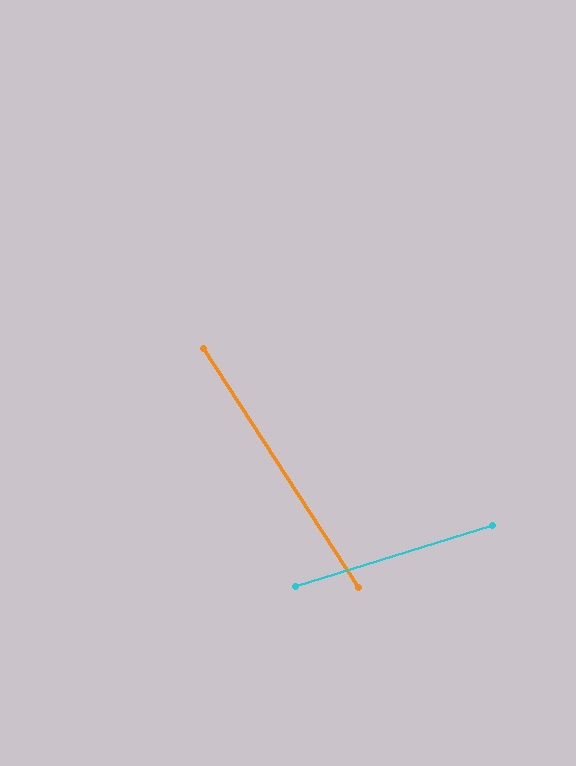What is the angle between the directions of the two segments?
Approximately 74 degrees.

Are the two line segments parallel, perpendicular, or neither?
Neither parallel nor perpendicular — they differ by about 74°.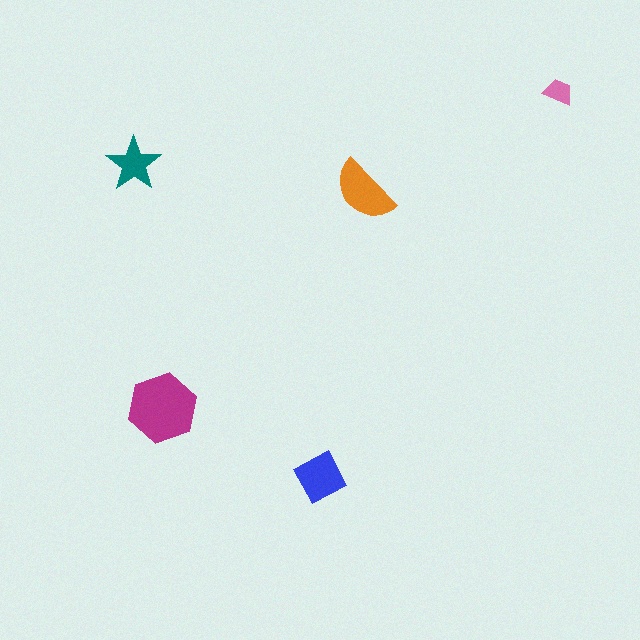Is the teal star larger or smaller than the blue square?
Smaller.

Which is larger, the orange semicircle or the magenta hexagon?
The magenta hexagon.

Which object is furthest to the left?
The teal star is leftmost.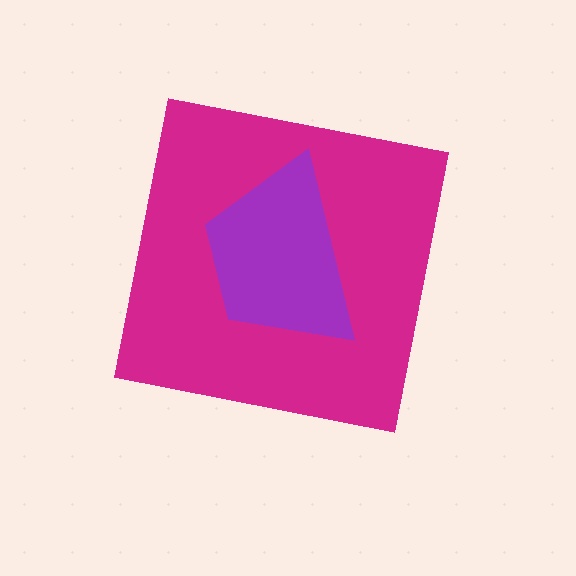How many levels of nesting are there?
2.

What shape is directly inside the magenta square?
The purple trapezoid.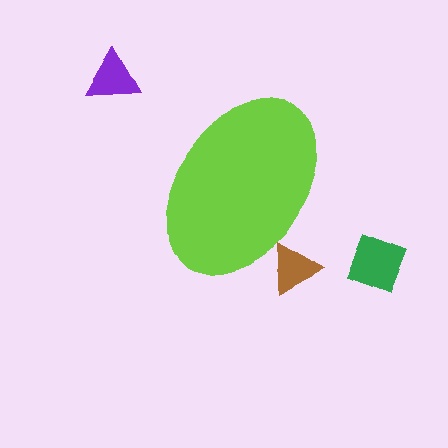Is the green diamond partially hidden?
No, the green diamond is fully visible.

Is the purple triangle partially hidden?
No, the purple triangle is fully visible.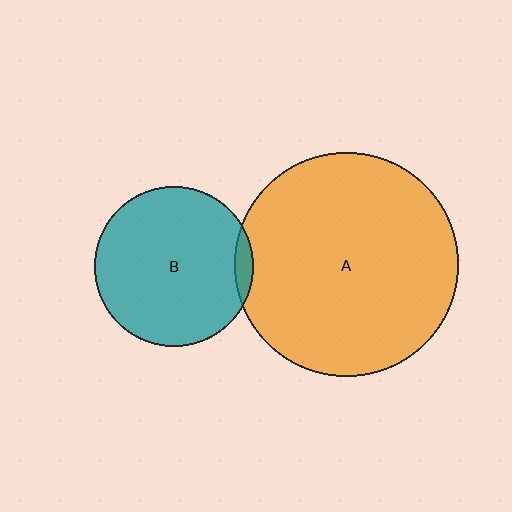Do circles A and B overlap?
Yes.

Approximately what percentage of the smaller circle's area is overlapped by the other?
Approximately 5%.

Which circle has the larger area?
Circle A (orange).